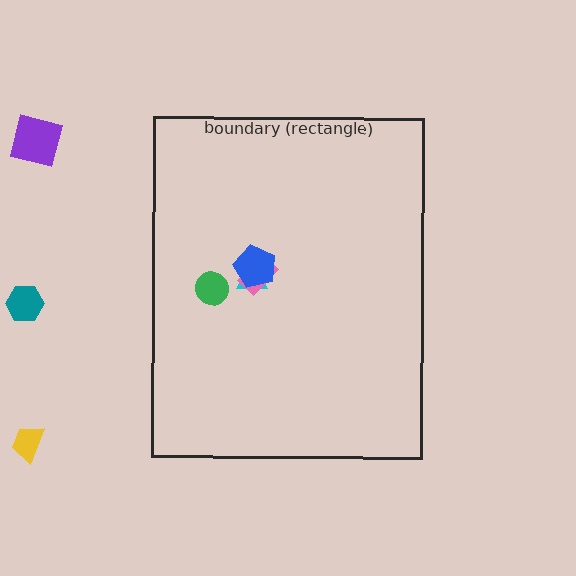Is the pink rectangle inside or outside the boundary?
Inside.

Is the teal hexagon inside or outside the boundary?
Outside.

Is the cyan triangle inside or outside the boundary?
Inside.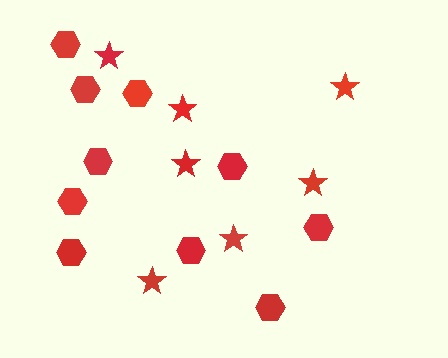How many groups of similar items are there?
There are 2 groups: one group of hexagons (10) and one group of stars (7).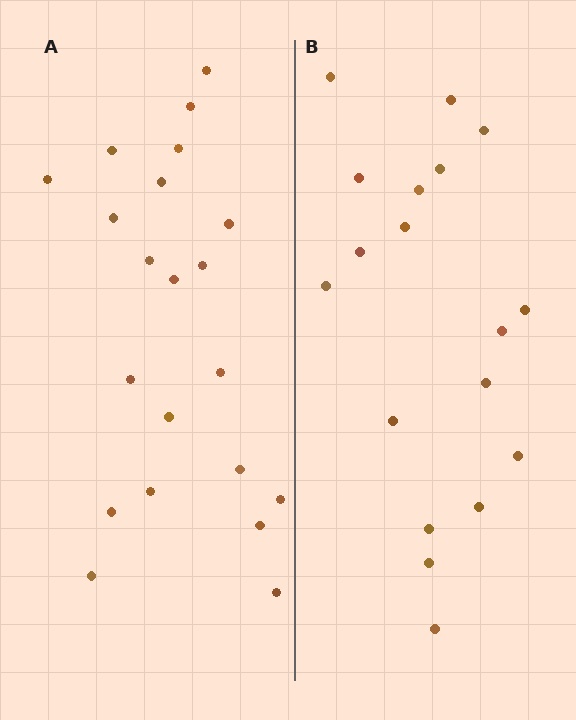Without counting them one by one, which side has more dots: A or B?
Region A (the left region) has more dots.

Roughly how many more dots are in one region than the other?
Region A has just a few more — roughly 2 or 3 more dots than region B.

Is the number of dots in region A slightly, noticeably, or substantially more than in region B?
Region A has only slightly more — the two regions are fairly close. The ratio is roughly 1.2 to 1.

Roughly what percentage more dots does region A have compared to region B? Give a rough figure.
About 15% more.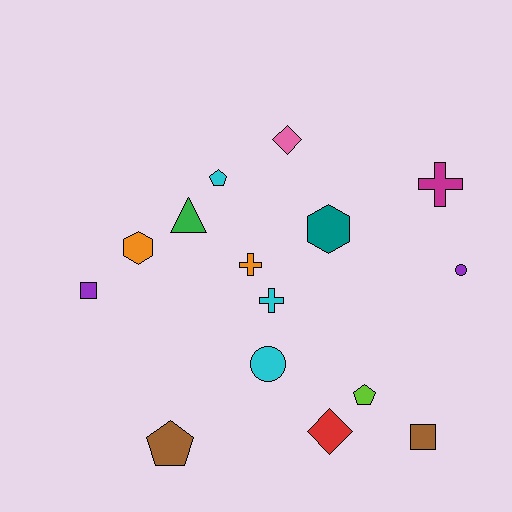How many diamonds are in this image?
There are 2 diamonds.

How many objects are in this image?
There are 15 objects.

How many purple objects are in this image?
There are 2 purple objects.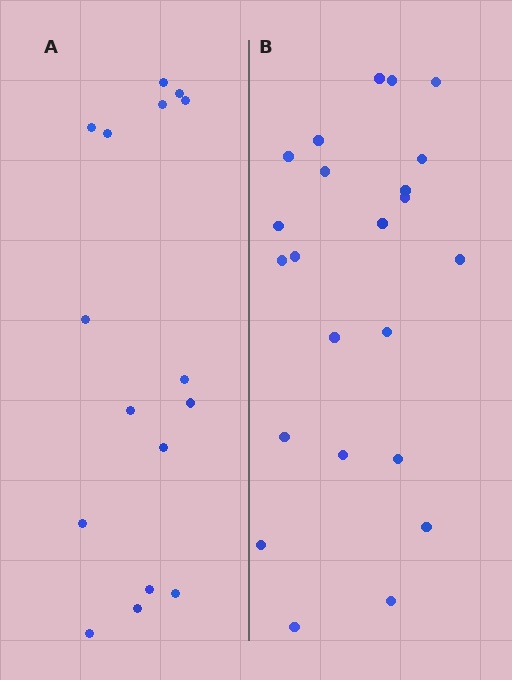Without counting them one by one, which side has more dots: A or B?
Region B (the right region) has more dots.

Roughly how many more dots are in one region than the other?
Region B has roughly 8 or so more dots than region A.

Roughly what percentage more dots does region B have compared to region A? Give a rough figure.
About 45% more.